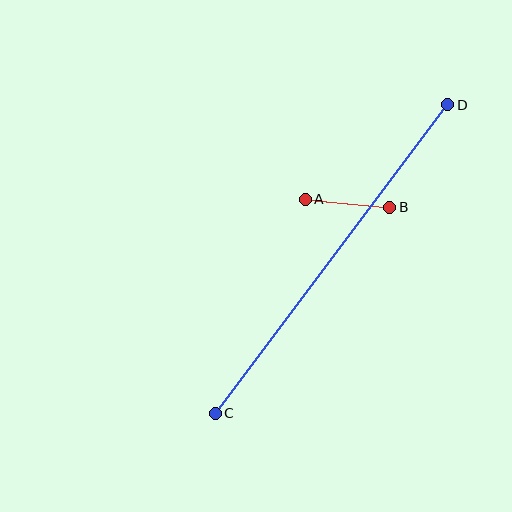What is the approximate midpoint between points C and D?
The midpoint is at approximately (332, 259) pixels.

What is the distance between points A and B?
The distance is approximately 85 pixels.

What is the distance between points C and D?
The distance is approximately 386 pixels.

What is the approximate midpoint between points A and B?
The midpoint is at approximately (348, 203) pixels.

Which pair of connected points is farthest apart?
Points C and D are farthest apart.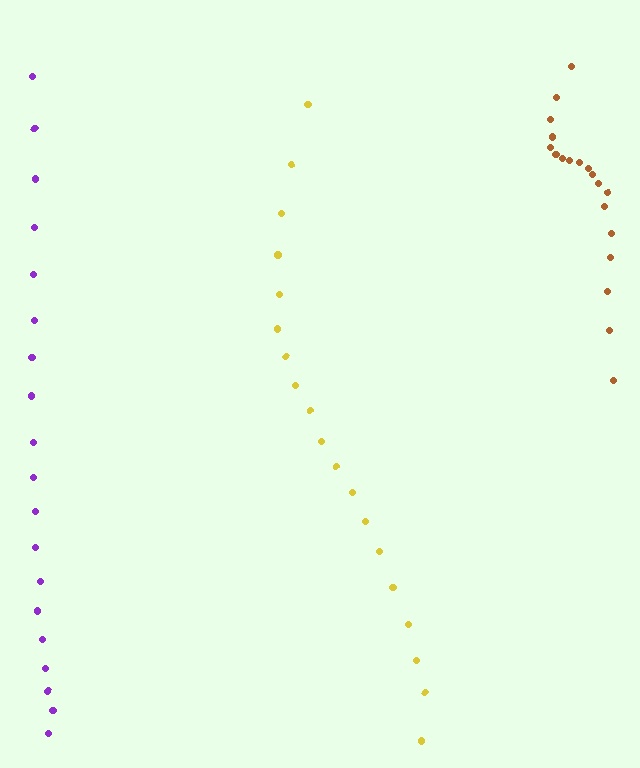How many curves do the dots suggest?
There are 3 distinct paths.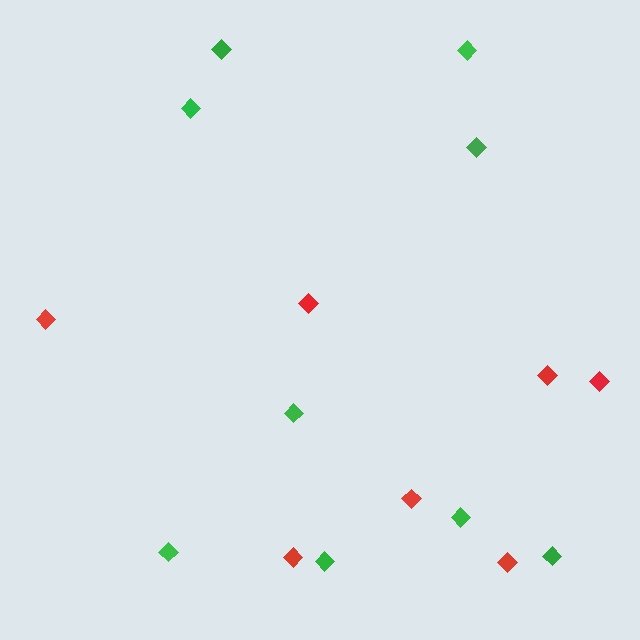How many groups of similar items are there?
There are 2 groups: one group of green diamonds (9) and one group of red diamonds (7).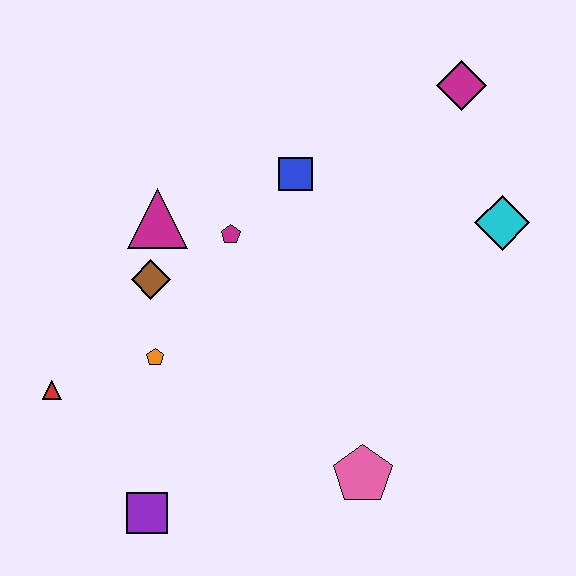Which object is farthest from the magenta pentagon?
The purple square is farthest from the magenta pentagon.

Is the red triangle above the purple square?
Yes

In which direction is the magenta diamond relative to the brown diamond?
The magenta diamond is to the right of the brown diamond.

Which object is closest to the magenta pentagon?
The magenta triangle is closest to the magenta pentagon.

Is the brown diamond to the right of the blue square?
No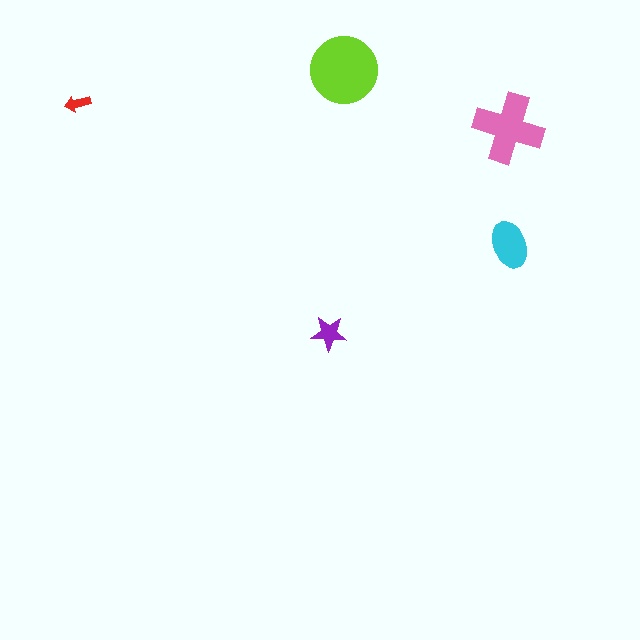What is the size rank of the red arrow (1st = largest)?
5th.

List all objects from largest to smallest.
The lime circle, the pink cross, the cyan ellipse, the purple star, the red arrow.